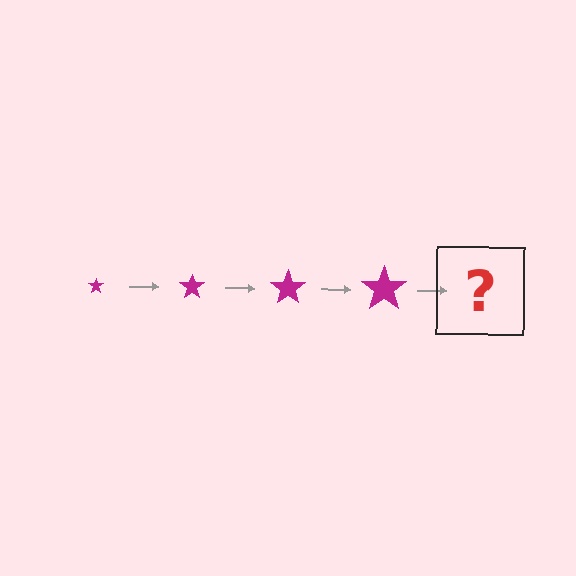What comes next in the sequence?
The next element should be a magenta star, larger than the previous one.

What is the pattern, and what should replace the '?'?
The pattern is that the star gets progressively larger each step. The '?' should be a magenta star, larger than the previous one.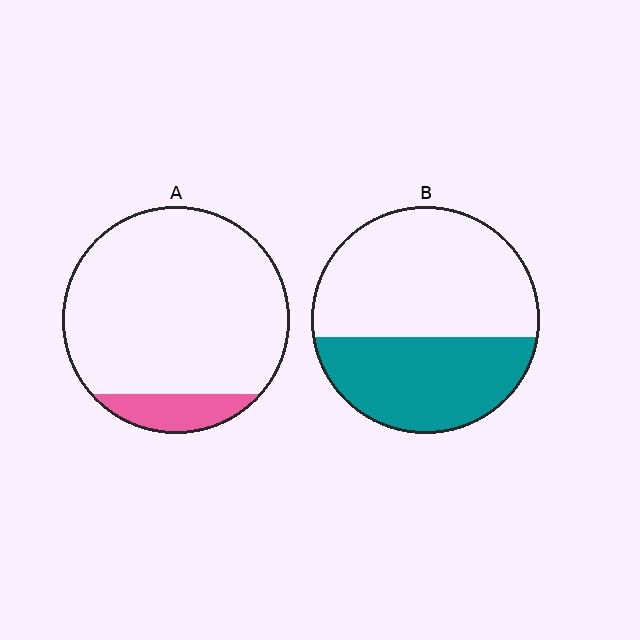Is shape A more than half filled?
No.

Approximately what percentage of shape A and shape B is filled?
A is approximately 10% and B is approximately 40%.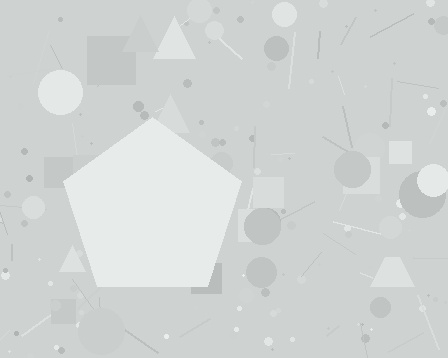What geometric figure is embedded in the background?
A pentagon is embedded in the background.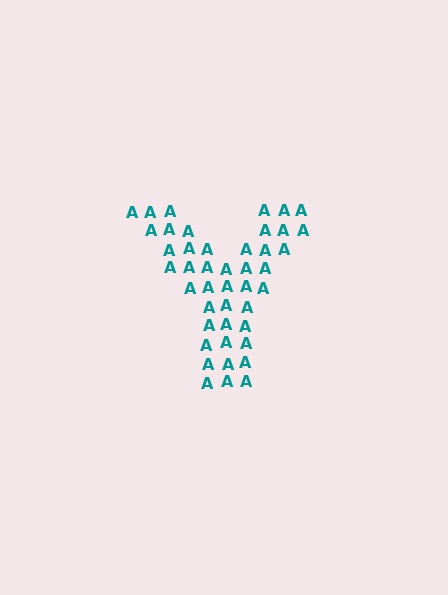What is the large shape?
The large shape is the letter Y.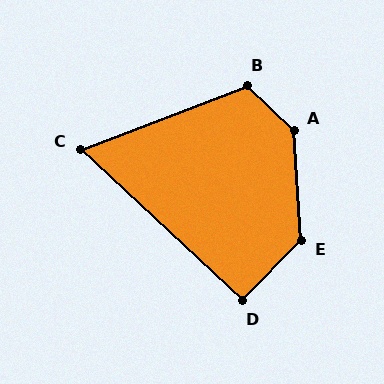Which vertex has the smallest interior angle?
C, at approximately 64 degrees.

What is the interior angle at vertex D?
Approximately 92 degrees (approximately right).